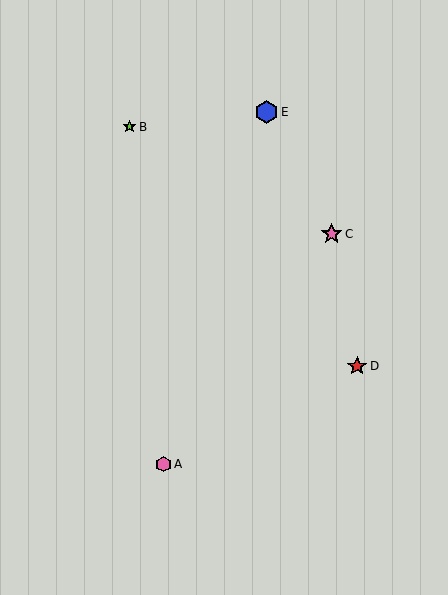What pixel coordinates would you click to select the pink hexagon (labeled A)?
Click at (164, 464) to select the pink hexagon A.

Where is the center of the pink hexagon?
The center of the pink hexagon is at (164, 464).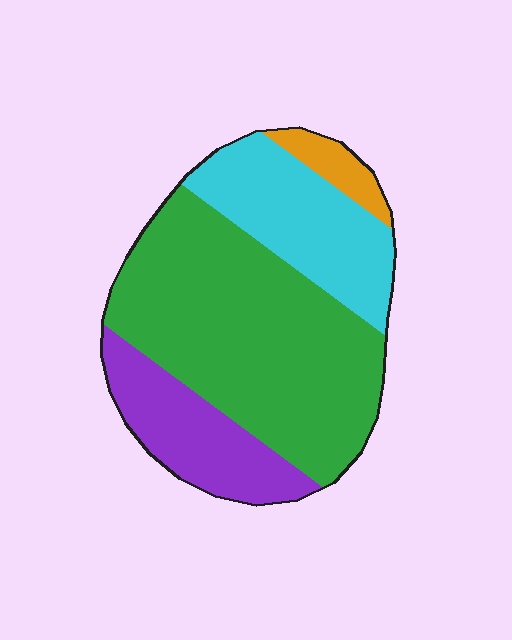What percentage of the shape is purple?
Purple takes up less than a quarter of the shape.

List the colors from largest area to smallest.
From largest to smallest: green, cyan, purple, orange.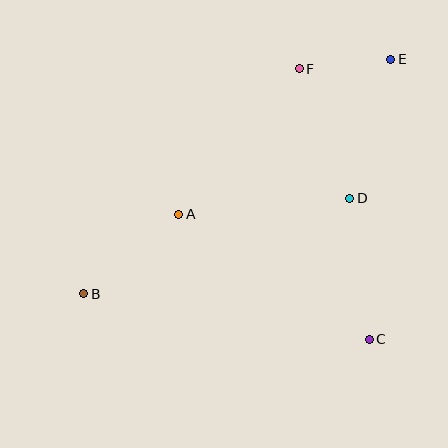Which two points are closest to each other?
Points E and F are closest to each other.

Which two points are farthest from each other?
Points B and E are farthest from each other.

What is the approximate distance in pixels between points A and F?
The distance between A and F is approximately 189 pixels.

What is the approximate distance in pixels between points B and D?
The distance between B and D is approximately 283 pixels.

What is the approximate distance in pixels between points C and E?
The distance between C and E is approximately 280 pixels.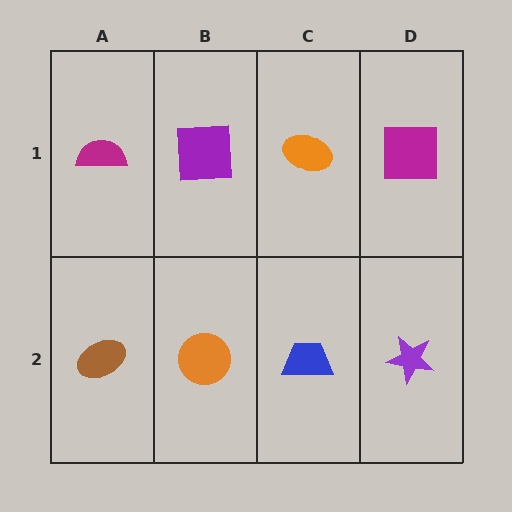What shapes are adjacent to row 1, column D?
A purple star (row 2, column D), an orange ellipse (row 1, column C).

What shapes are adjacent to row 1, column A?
A brown ellipse (row 2, column A), a purple square (row 1, column B).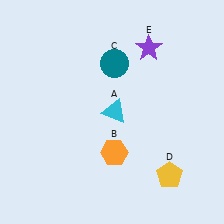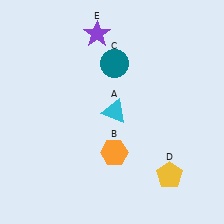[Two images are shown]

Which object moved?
The purple star (E) moved left.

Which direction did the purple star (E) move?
The purple star (E) moved left.